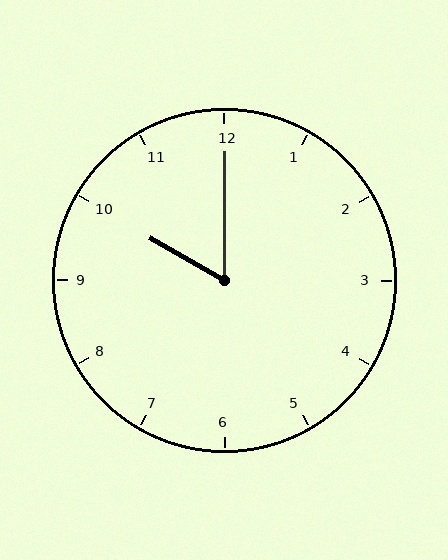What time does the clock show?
10:00.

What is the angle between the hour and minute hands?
Approximately 60 degrees.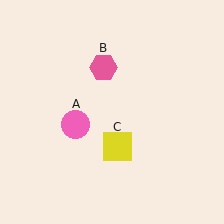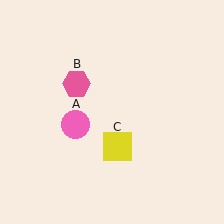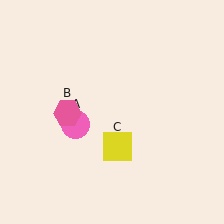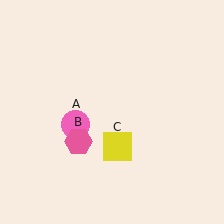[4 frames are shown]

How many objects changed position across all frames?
1 object changed position: pink hexagon (object B).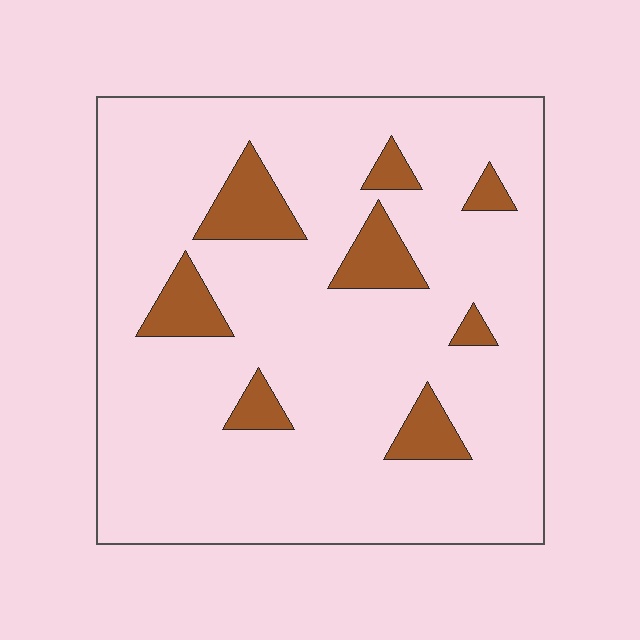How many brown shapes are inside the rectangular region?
8.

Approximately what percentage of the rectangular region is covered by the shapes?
Approximately 10%.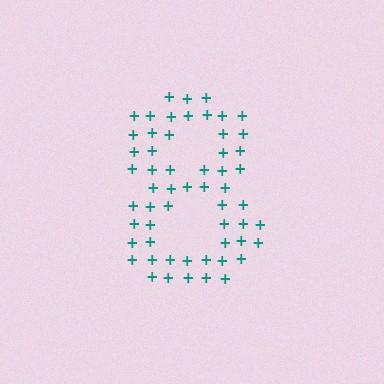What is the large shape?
The large shape is the digit 8.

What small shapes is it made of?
It is made of small plus signs.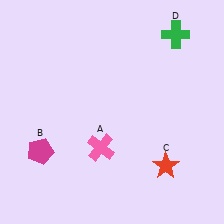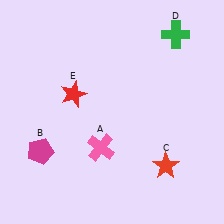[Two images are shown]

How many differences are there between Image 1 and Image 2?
There is 1 difference between the two images.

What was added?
A red star (E) was added in Image 2.